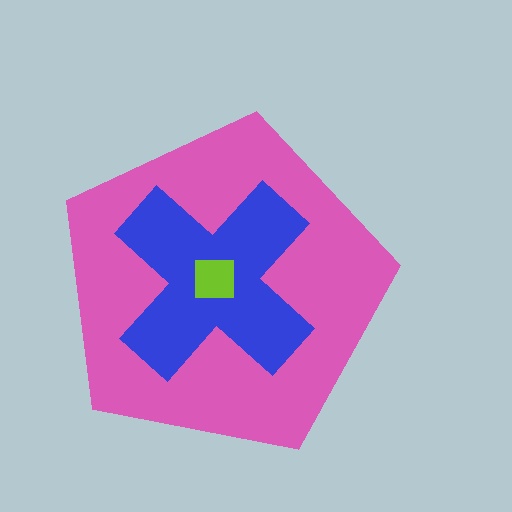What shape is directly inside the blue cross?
The lime square.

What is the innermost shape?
The lime square.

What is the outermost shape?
The pink pentagon.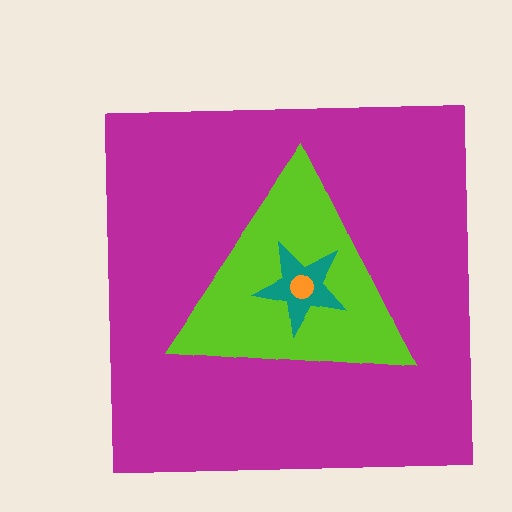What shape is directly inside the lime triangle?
The teal star.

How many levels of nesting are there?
4.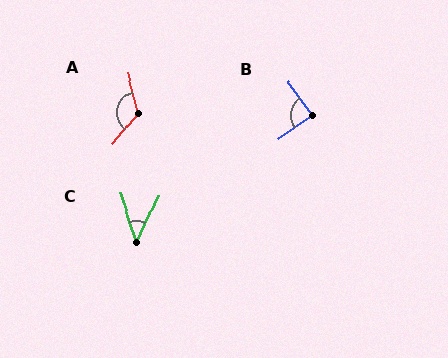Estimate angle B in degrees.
Approximately 89 degrees.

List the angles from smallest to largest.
C (43°), B (89°), A (126°).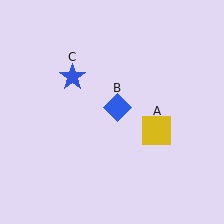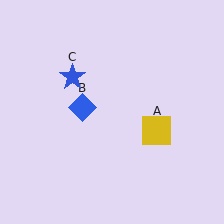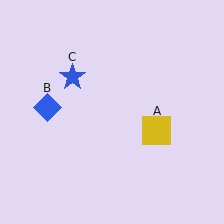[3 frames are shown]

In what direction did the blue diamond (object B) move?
The blue diamond (object B) moved left.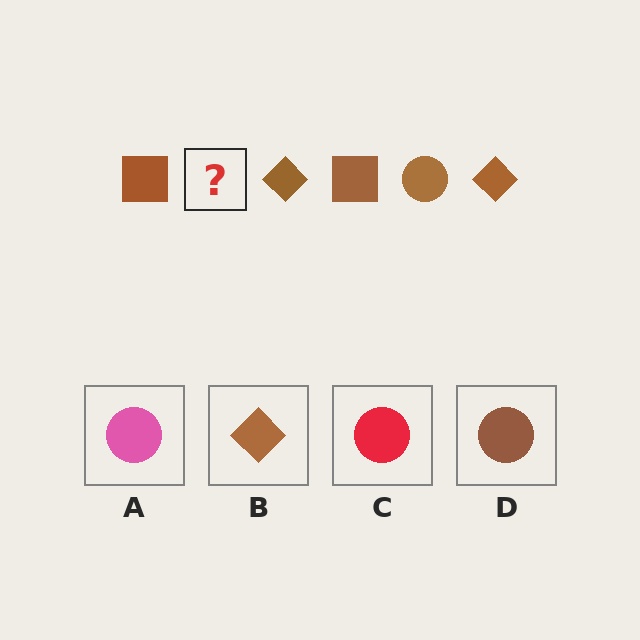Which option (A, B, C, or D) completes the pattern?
D.